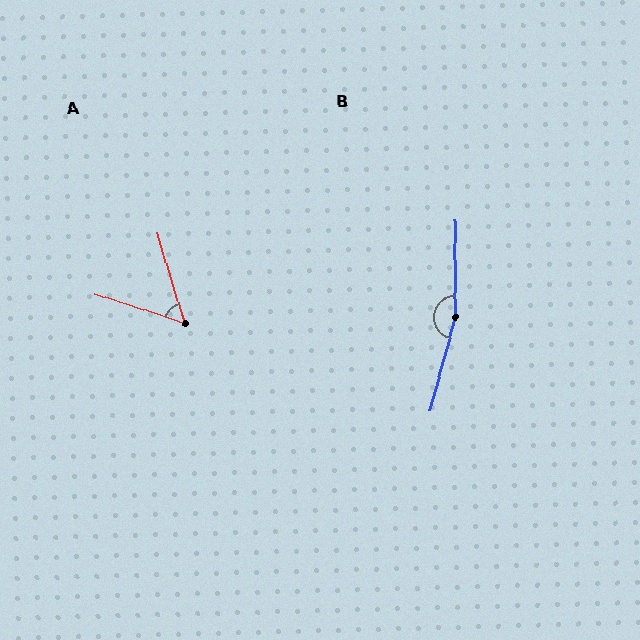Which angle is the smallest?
A, at approximately 55 degrees.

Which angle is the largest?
B, at approximately 166 degrees.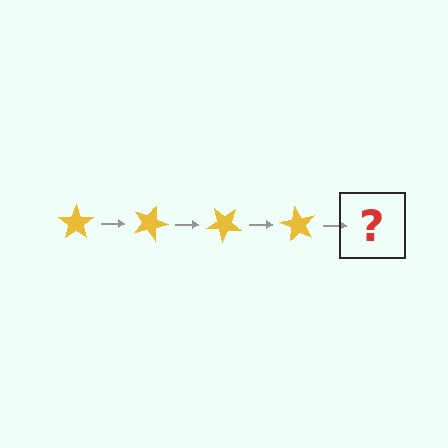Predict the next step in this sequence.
The next step is a yellow star rotated 80 degrees.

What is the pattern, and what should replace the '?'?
The pattern is that the star rotates 20 degrees each step. The '?' should be a yellow star rotated 80 degrees.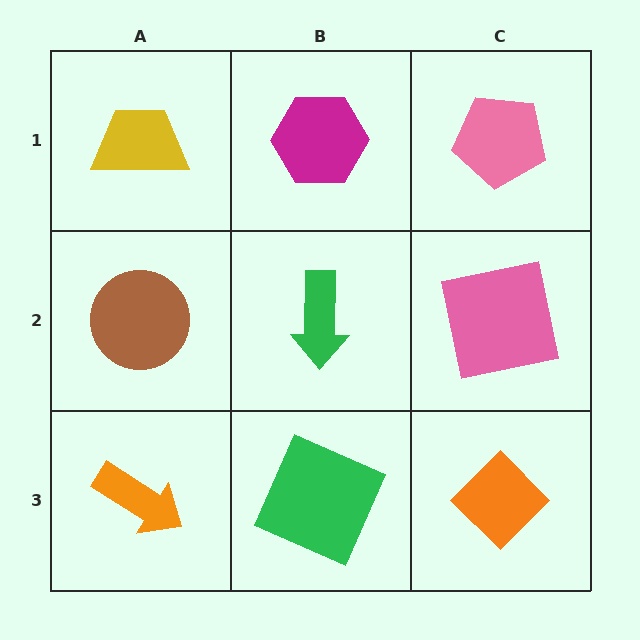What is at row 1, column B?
A magenta hexagon.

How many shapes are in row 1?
3 shapes.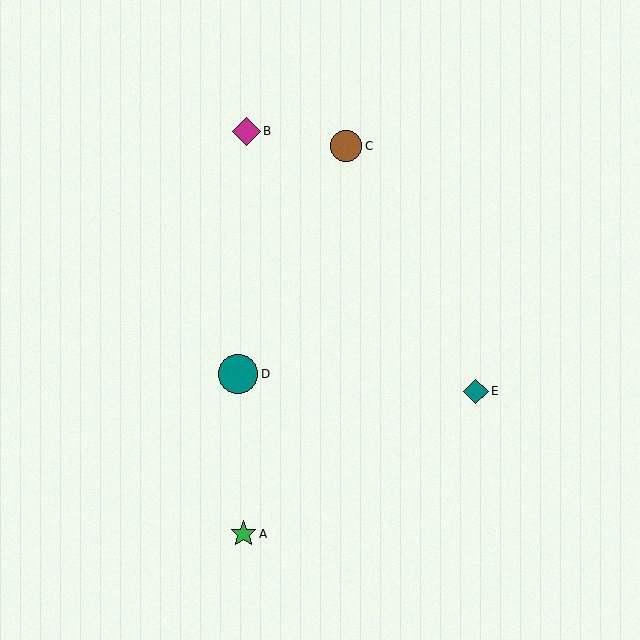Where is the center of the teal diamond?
The center of the teal diamond is at (476, 391).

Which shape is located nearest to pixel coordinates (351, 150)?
The brown circle (labeled C) at (346, 146) is nearest to that location.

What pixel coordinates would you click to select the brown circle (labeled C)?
Click at (346, 146) to select the brown circle C.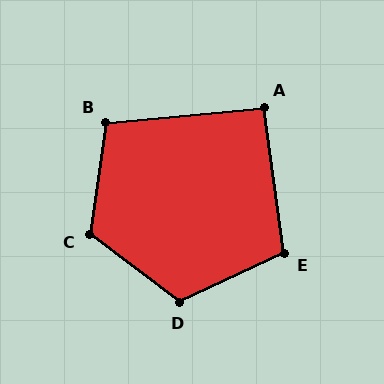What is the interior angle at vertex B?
Approximately 103 degrees (obtuse).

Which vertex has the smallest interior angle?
A, at approximately 93 degrees.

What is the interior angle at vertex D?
Approximately 118 degrees (obtuse).